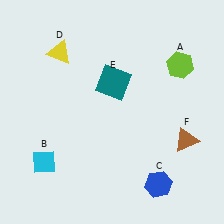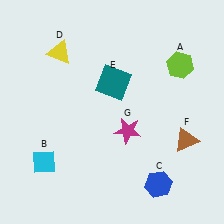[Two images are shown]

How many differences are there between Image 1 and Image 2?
There is 1 difference between the two images.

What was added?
A magenta star (G) was added in Image 2.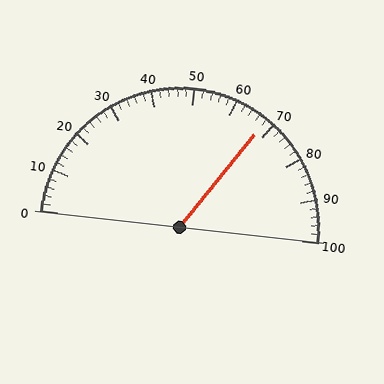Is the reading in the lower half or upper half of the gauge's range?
The reading is in the upper half of the range (0 to 100).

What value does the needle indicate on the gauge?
The needle indicates approximately 68.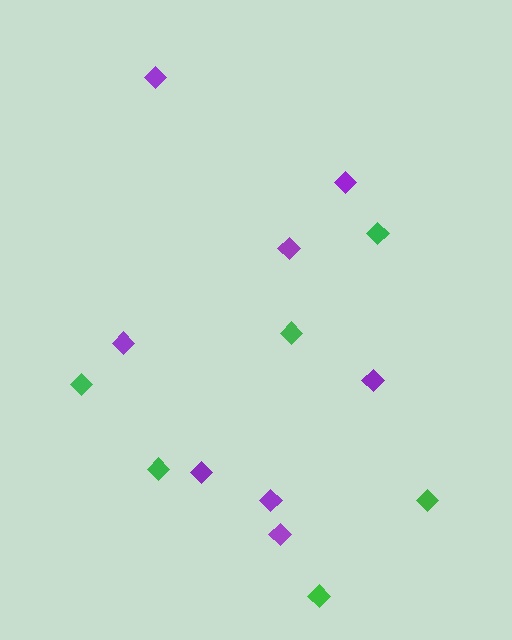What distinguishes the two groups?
There are 2 groups: one group of green diamonds (6) and one group of purple diamonds (8).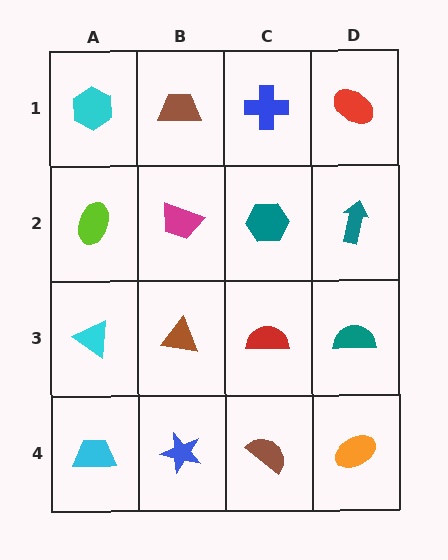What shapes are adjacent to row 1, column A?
A lime ellipse (row 2, column A), a brown trapezoid (row 1, column B).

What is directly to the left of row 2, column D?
A teal hexagon.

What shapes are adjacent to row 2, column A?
A cyan hexagon (row 1, column A), a cyan triangle (row 3, column A), a magenta trapezoid (row 2, column B).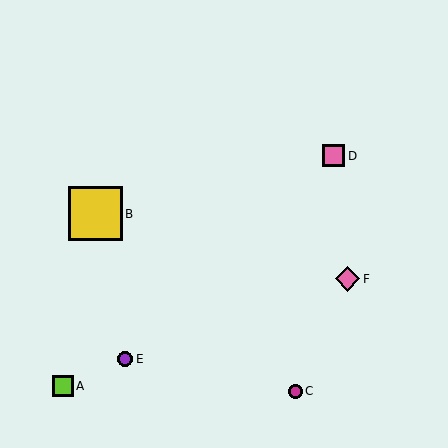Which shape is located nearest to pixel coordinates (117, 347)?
The purple circle (labeled E) at (125, 359) is nearest to that location.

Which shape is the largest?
The yellow square (labeled B) is the largest.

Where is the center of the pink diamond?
The center of the pink diamond is at (348, 279).